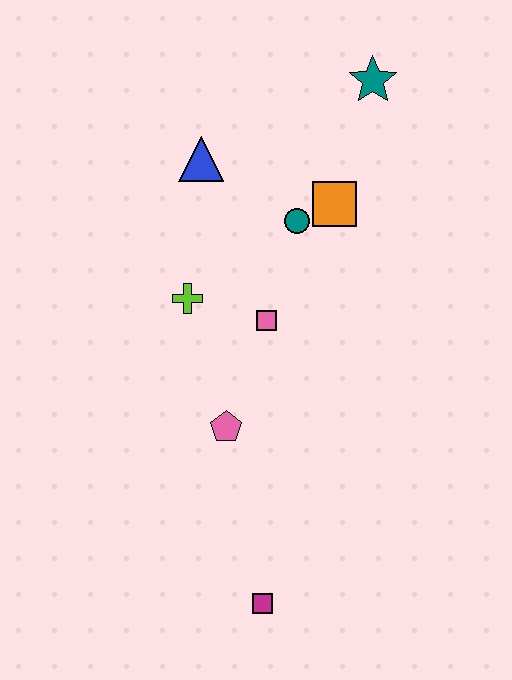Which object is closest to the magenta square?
The pink pentagon is closest to the magenta square.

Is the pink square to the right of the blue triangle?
Yes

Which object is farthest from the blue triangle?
The magenta square is farthest from the blue triangle.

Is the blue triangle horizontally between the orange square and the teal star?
No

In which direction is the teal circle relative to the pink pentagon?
The teal circle is above the pink pentagon.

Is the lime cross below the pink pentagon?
No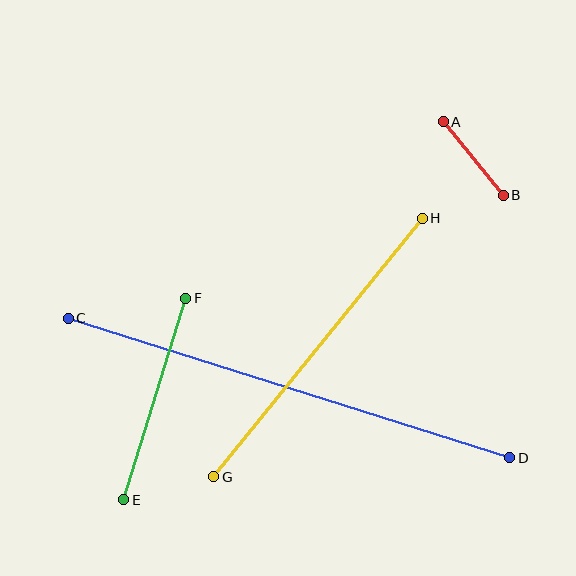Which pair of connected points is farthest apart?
Points C and D are farthest apart.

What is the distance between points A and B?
The distance is approximately 95 pixels.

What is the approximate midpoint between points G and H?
The midpoint is at approximately (318, 348) pixels.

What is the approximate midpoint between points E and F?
The midpoint is at approximately (155, 399) pixels.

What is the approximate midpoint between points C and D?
The midpoint is at approximately (289, 388) pixels.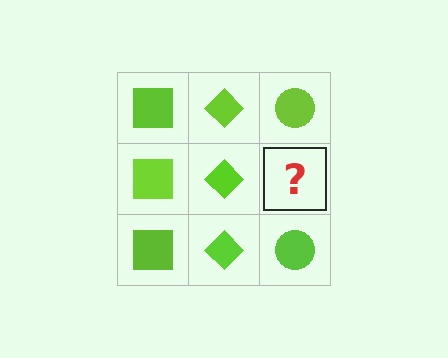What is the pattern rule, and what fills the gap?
The rule is that each column has a consistent shape. The gap should be filled with a lime circle.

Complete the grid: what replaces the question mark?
The question mark should be replaced with a lime circle.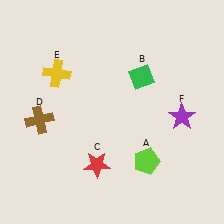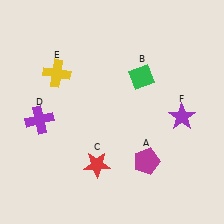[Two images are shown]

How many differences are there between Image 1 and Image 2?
There are 2 differences between the two images.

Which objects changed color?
A changed from lime to magenta. D changed from brown to purple.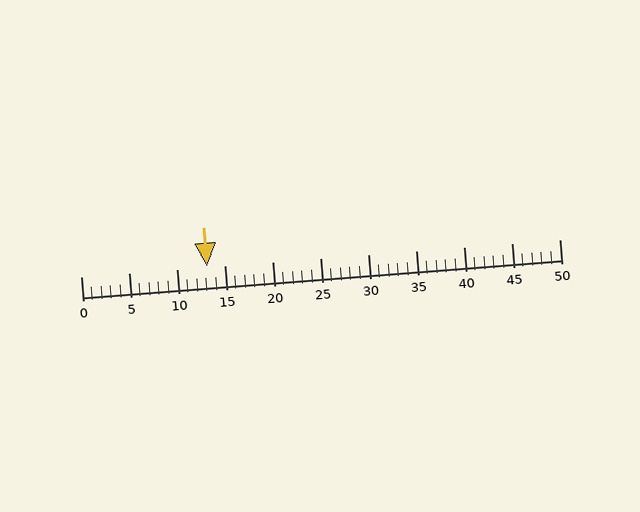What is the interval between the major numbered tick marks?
The major tick marks are spaced 5 units apart.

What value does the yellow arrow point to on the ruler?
The yellow arrow points to approximately 13.